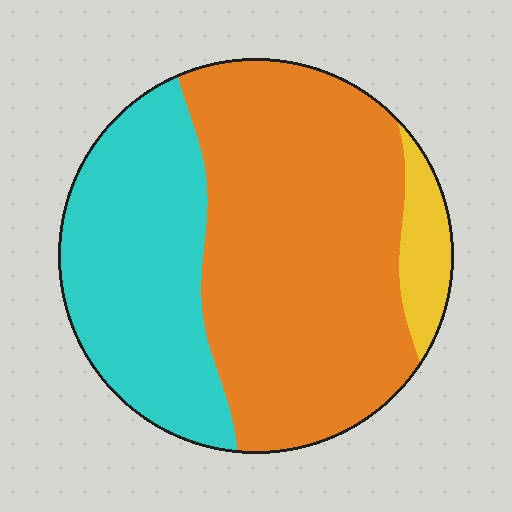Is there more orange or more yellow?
Orange.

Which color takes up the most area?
Orange, at roughly 60%.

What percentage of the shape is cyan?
Cyan takes up between a third and a half of the shape.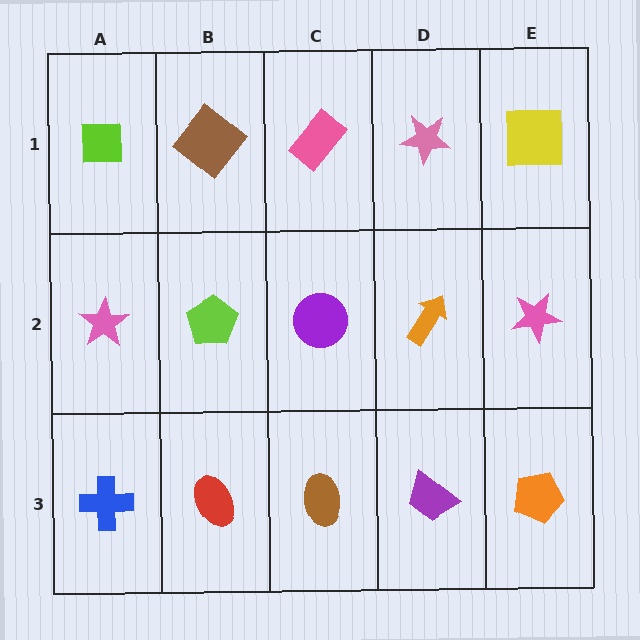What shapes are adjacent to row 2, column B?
A brown diamond (row 1, column B), a red ellipse (row 3, column B), a pink star (row 2, column A), a purple circle (row 2, column C).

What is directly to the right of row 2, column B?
A purple circle.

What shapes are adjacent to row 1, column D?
An orange arrow (row 2, column D), a pink rectangle (row 1, column C), a yellow square (row 1, column E).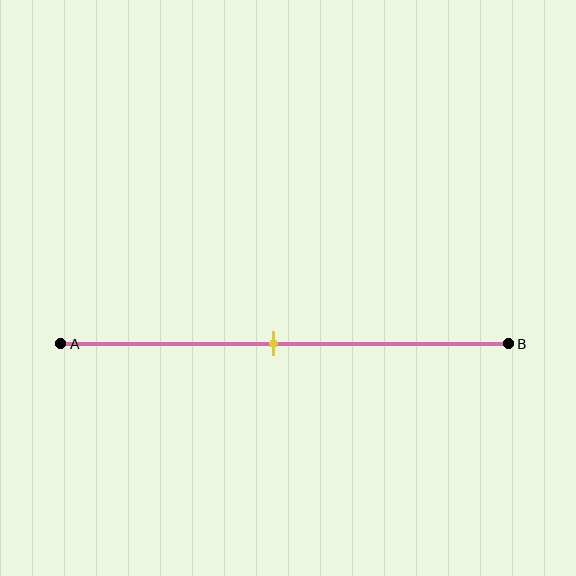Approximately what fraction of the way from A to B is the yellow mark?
The yellow mark is approximately 50% of the way from A to B.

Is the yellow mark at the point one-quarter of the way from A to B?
No, the mark is at about 50% from A, not at the 25% one-quarter point.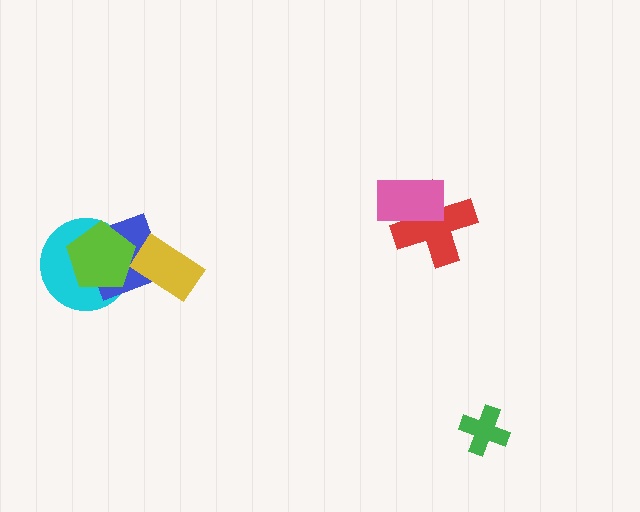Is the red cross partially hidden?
Yes, it is partially covered by another shape.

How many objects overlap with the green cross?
0 objects overlap with the green cross.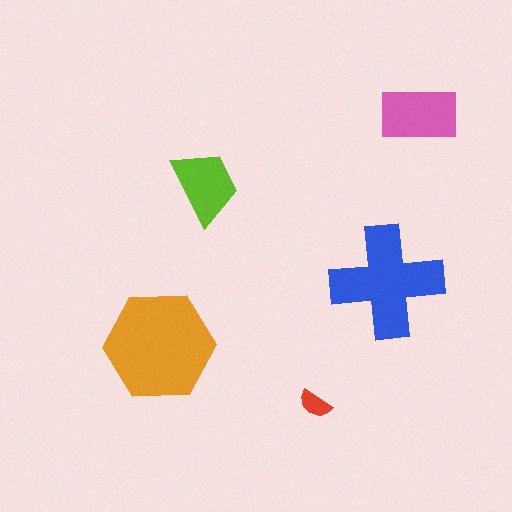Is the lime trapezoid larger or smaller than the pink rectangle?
Smaller.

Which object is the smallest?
The red semicircle.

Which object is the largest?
The orange hexagon.